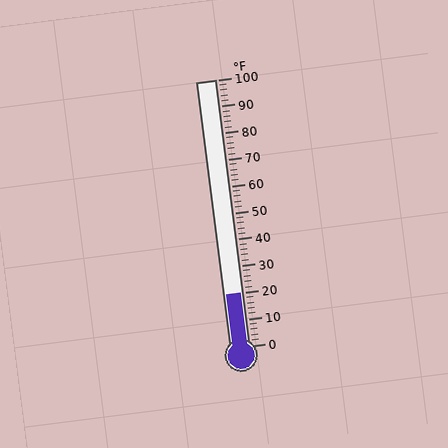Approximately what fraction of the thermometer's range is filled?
The thermometer is filled to approximately 20% of its range.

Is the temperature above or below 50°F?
The temperature is below 50°F.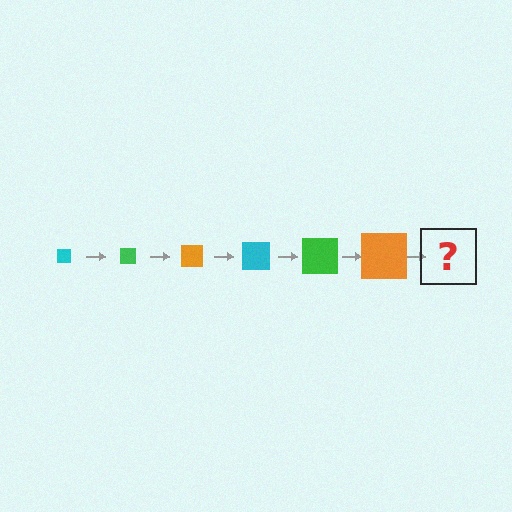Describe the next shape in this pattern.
It should be a cyan square, larger than the previous one.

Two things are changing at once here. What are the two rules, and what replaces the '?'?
The two rules are that the square grows larger each step and the color cycles through cyan, green, and orange. The '?' should be a cyan square, larger than the previous one.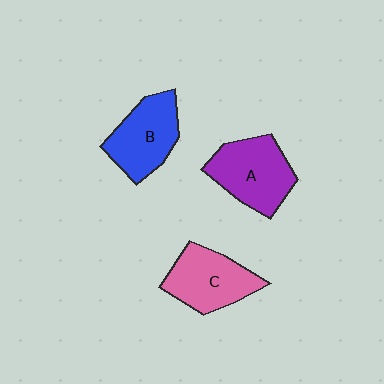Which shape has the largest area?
Shape A (purple).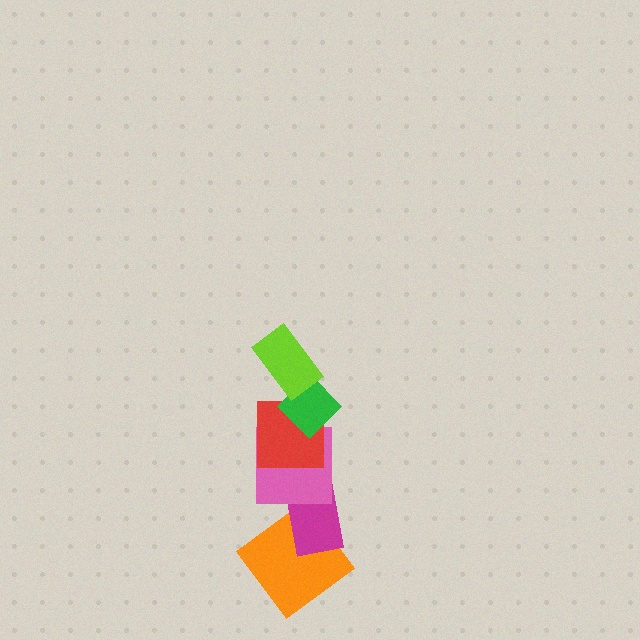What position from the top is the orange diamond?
The orange diamond is 6th from the top.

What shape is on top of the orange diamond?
The magenta rectangle is on top of the orange diamond.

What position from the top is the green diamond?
The green diamond is 2nd from the top.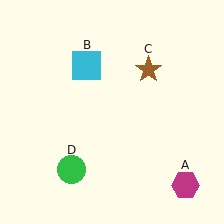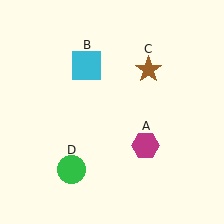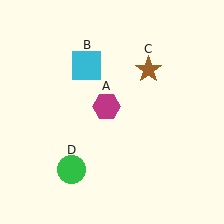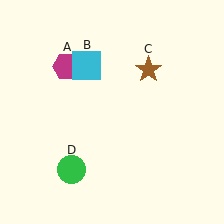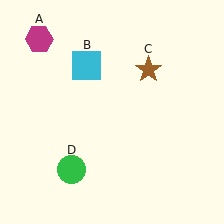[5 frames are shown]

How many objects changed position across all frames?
1 object changed position: magenta hexagon (object A).